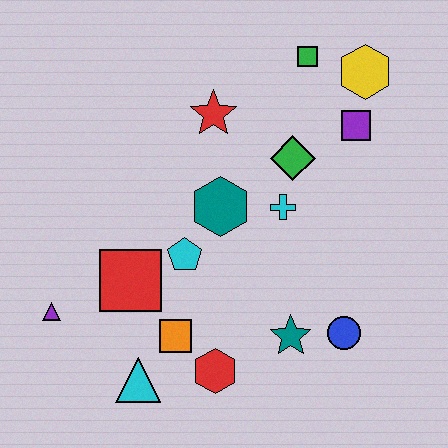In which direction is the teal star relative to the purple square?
The teal star is below the purple square.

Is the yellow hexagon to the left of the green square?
No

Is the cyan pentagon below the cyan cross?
Yes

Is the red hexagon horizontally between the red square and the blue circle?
Yes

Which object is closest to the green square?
The yellow hexagon is closest to the green square.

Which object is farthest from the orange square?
The yellow hexagon is farthest from the orange square.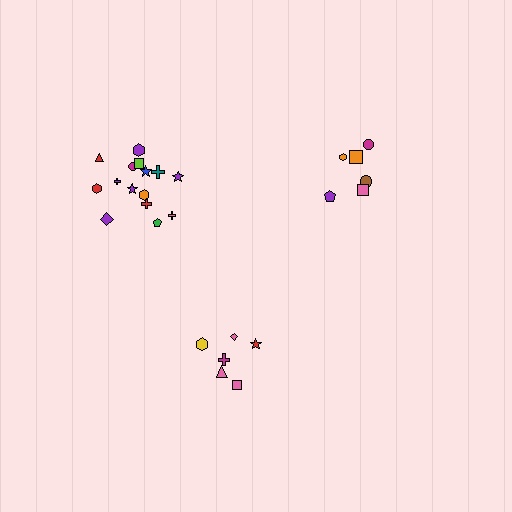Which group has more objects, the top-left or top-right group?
The top-left group.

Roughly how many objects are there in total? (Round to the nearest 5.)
Roughly 25 objects in total.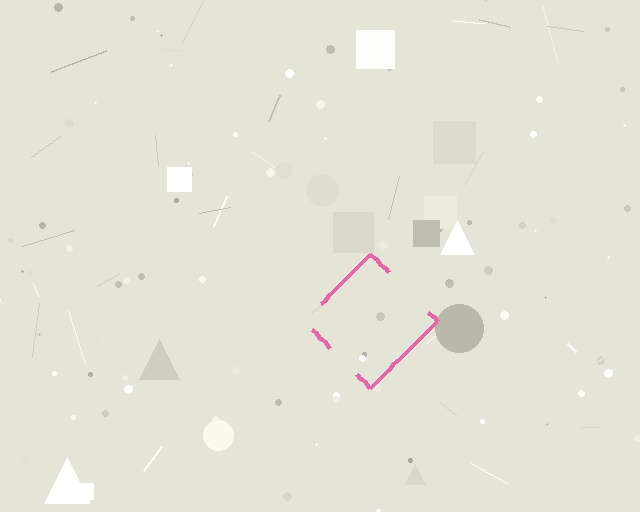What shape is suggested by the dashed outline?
The dashed outline suggests a diamond.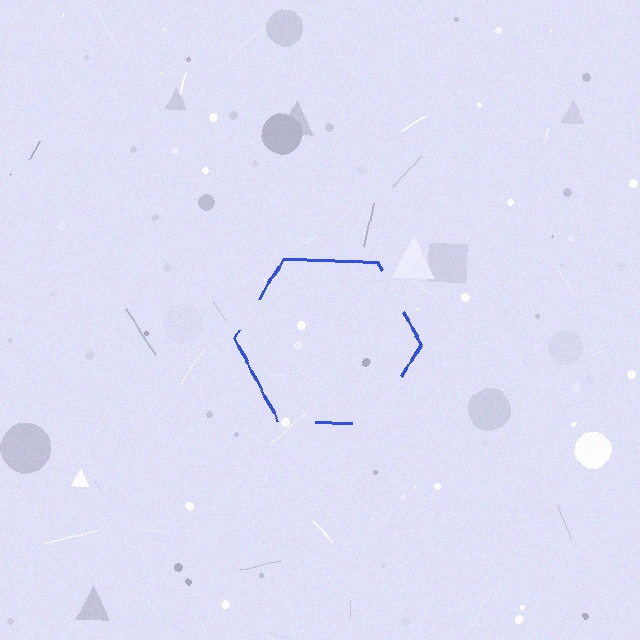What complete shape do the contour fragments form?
The contour fragments form a hexagon.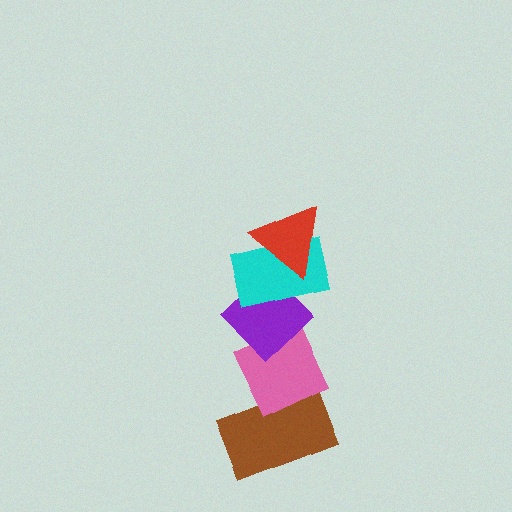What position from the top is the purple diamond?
The purple diamond is 3rd from the top.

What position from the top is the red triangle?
The red triangle is 1st from the top.